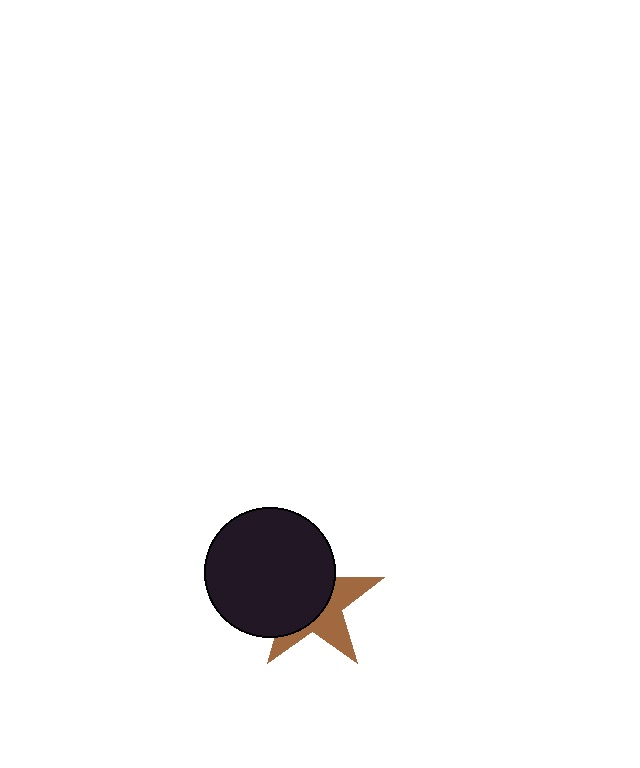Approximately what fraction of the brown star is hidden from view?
Roughly 60% of the brown star is hidden behind the black circle.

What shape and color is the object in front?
The object in front is a black circle.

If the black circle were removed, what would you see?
You would see the complete brown star.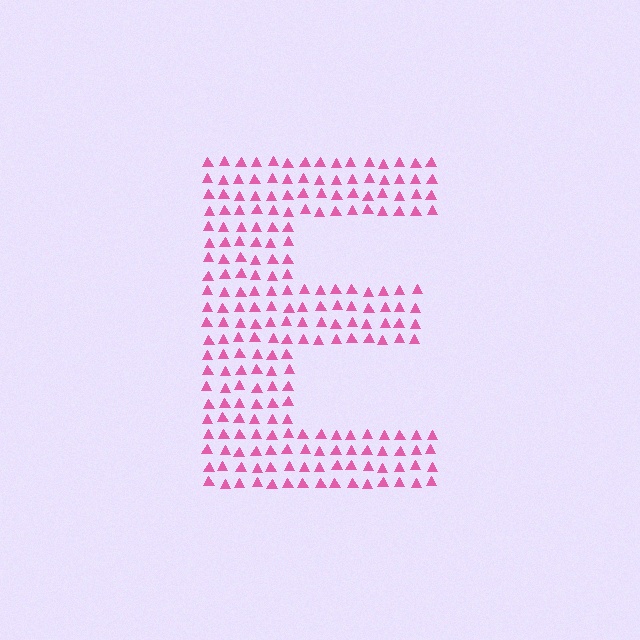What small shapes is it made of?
It is made of small triangles.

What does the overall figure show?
The overall figure shows the letter E.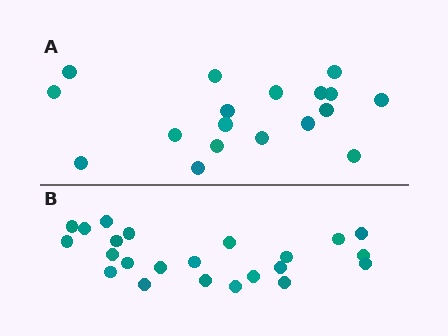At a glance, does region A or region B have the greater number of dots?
Region B (the bottom region) has more dots.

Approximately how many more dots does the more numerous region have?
Region B has about 5 more dots than region A.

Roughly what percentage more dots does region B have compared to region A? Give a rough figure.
About 30% more.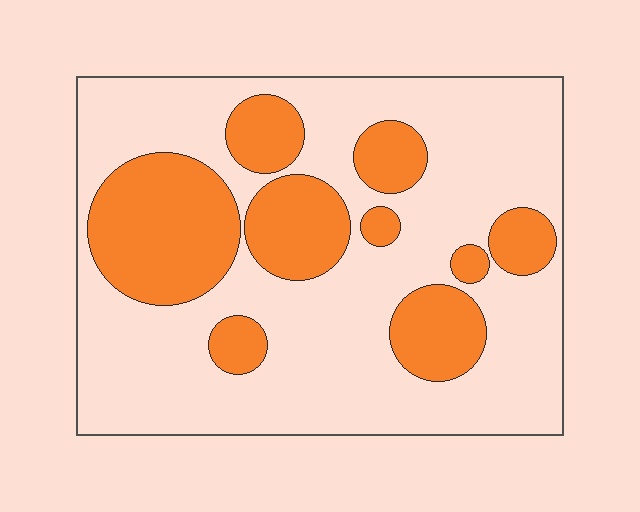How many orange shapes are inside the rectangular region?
9.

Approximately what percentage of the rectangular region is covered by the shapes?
Approximately 30%.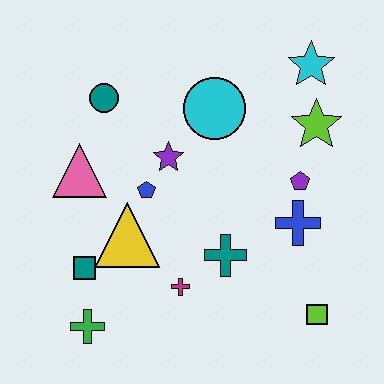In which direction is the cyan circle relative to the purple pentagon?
The cyan circle is to the left of the purple pentagon.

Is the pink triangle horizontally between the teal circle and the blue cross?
No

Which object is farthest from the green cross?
The cyan star is farthest from the green cross.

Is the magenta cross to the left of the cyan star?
Yes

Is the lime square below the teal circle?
Yes